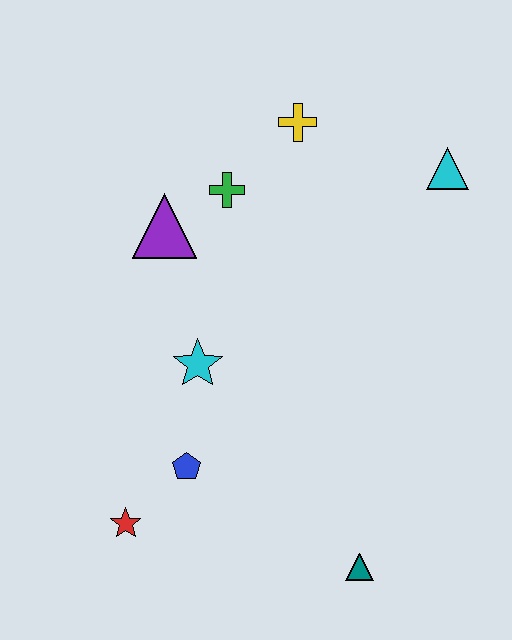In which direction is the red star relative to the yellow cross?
The red star is below the yellow cross.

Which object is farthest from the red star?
The cyan triangle is farthest from the red star.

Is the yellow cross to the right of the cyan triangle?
No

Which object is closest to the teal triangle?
The blue pentagon is closest to the teal triangle.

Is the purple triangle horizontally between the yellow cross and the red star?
Yes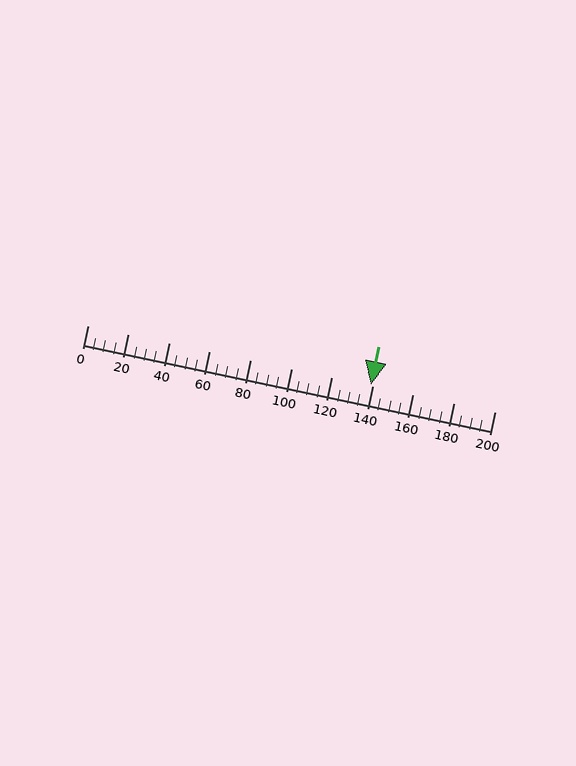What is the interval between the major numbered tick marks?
The major tick marks are spaced 20 units apart.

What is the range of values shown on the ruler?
The ruler shows values from 0 to 200.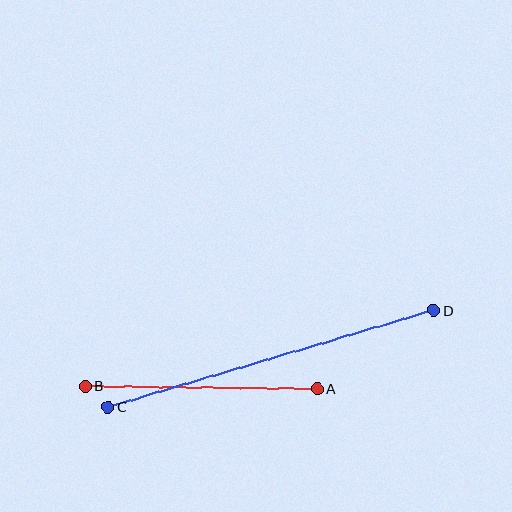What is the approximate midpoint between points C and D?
The midpoint is at approximately (271, 359) pixels.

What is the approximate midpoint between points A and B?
The midpoint is at approximately (201, 387) pixels.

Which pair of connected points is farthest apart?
Points C and D are farthest apart.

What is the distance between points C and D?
The distance is approximately 340 pixels.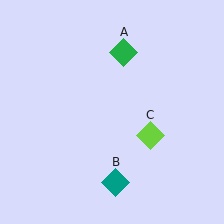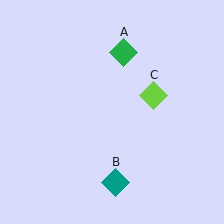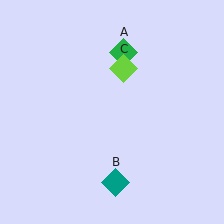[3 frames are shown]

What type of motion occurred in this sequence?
The lime diamond (object C) rotated counterclockwise around the center of the scene.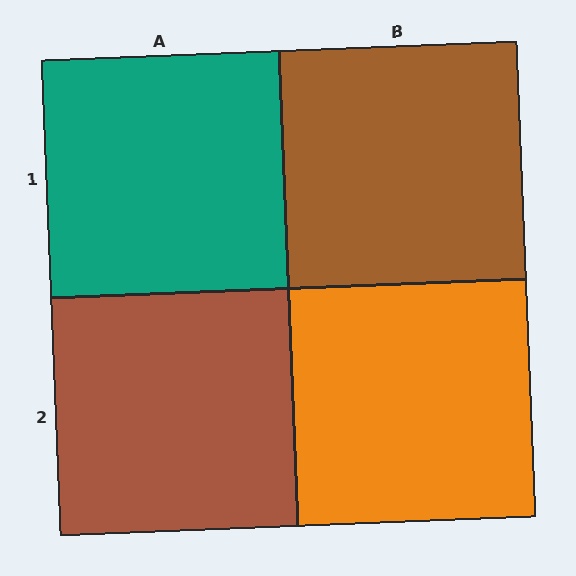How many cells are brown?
2 cells are brown.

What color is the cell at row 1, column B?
Brown.